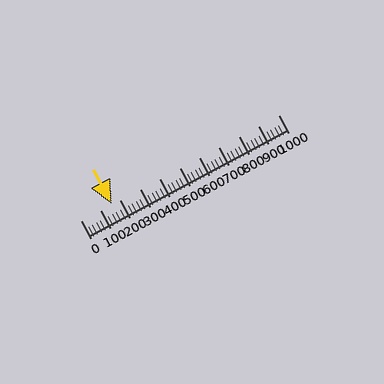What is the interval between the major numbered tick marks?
The major tick marks are spaced 100 units apart.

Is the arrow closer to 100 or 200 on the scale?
The arrow is closer to 200.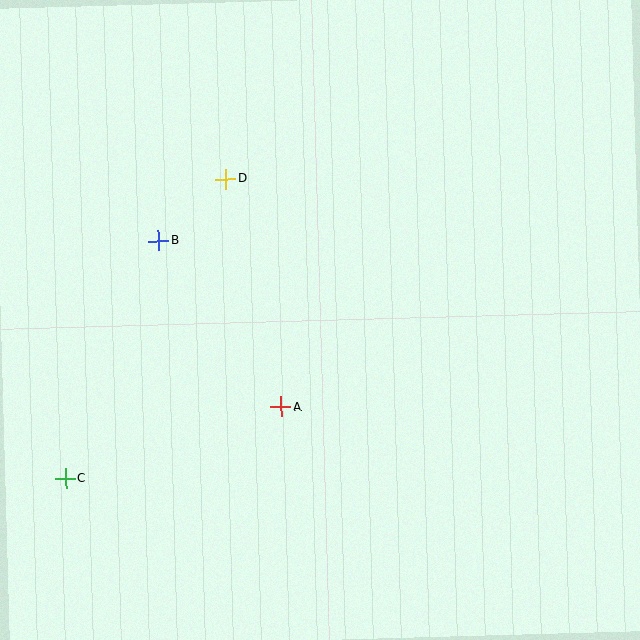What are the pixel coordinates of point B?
Point B is at (159, 241).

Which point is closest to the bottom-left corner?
Point C is closest to the bottom-left corner.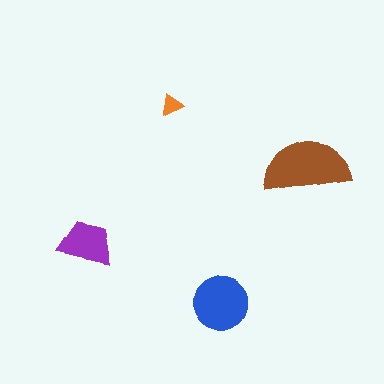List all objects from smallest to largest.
The orange triangle, the purple trapezoid, the blue circle, the brown semicircle.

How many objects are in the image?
There are 4 objects in the image.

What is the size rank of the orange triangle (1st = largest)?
4th.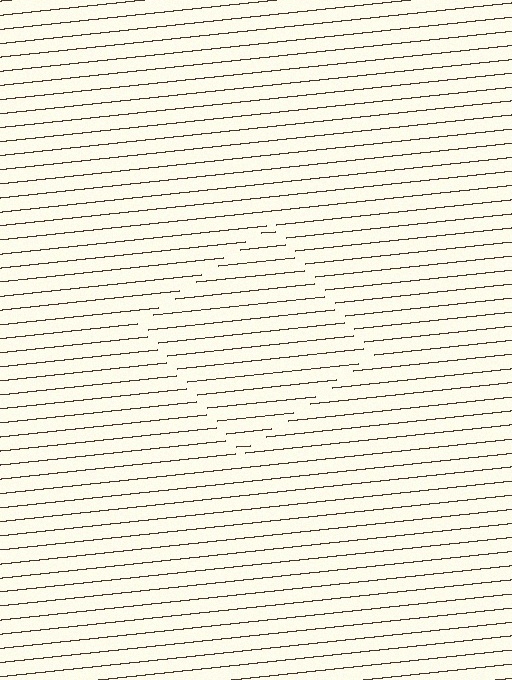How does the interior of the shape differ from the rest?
The interior of the shape contains the same grating, shifted by half a period — the contour is defined by the phase discontinuity where line-ends from the inner and outer gratings abut.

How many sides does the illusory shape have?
4 sides — the line-ends trace a square.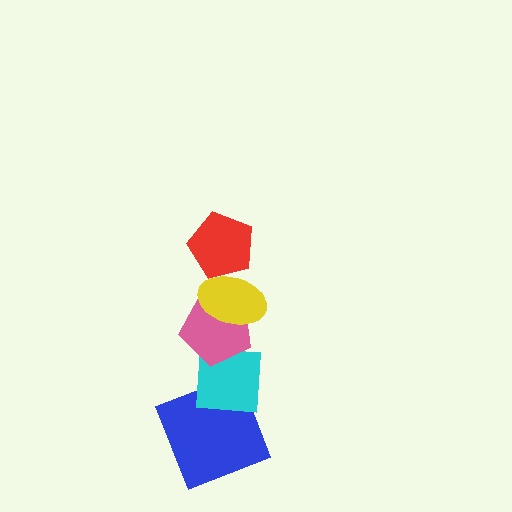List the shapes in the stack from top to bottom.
From top to bottom: the red pentagon, the yellow ellipse, the pink pentagon, the cyan square, the blue square.